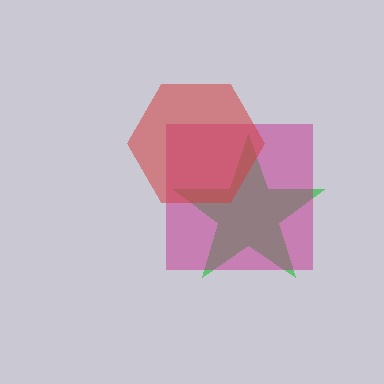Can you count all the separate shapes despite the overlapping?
Yes, there are 3 separate shapes.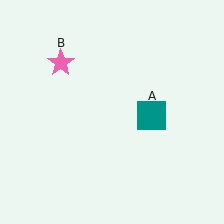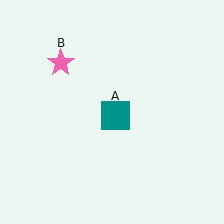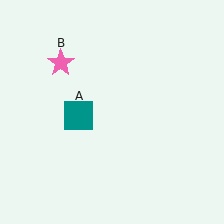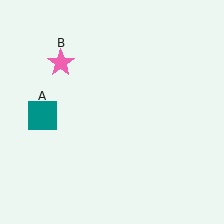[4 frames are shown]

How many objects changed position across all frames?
1 object changed position: teal square (object A).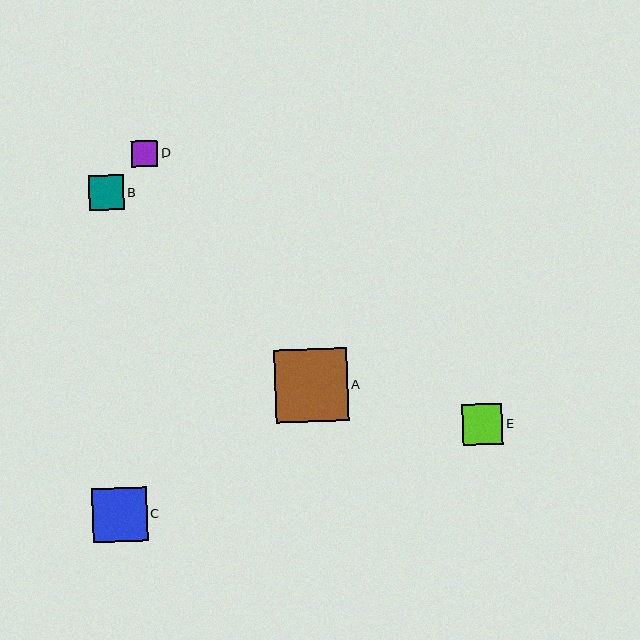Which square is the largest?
Square A is the largest with a size of approximately 73 pixels.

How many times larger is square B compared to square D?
Square B is approximately 1.4 times the size of square D.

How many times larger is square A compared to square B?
Square A is approximately 2.1 times the size of square B.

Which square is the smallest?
Square D is the smallest with a size of approximately 26 pixels.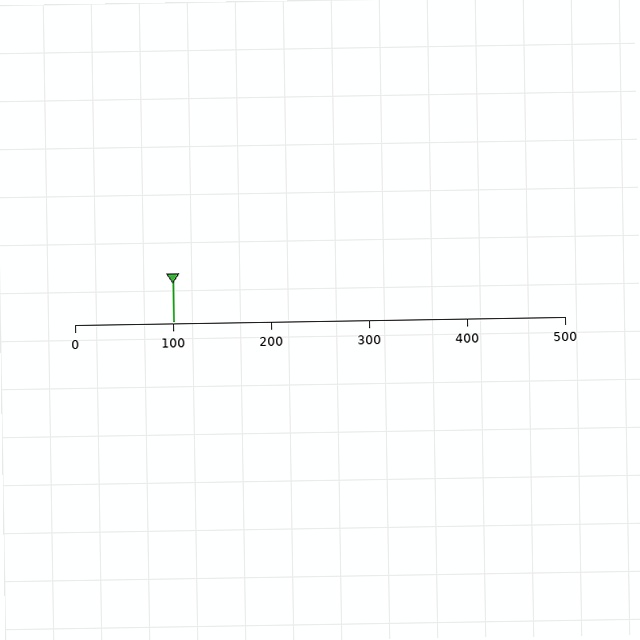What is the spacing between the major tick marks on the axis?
The major ticks are spaced 100 apart.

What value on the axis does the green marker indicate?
The marker indicates approximately 100.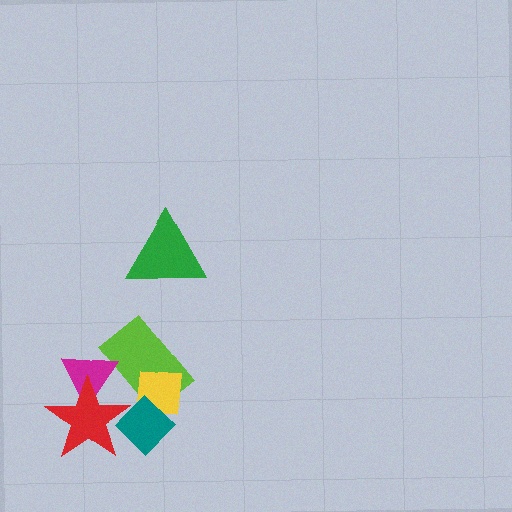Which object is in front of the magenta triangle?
The red star is in front of the magenta triangle.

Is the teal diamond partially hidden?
Yes, it is partially covered by another shape.